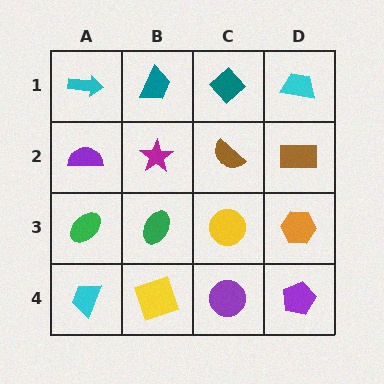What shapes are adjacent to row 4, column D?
An orange hexagon (row 3, column D), a purple circle (row 4, column C).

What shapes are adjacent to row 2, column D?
A cyan trapezoid (row 1, column D), an orange hexagon (row 3, column D), a brown semicircle (row 2, column C).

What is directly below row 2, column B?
A green ellipse.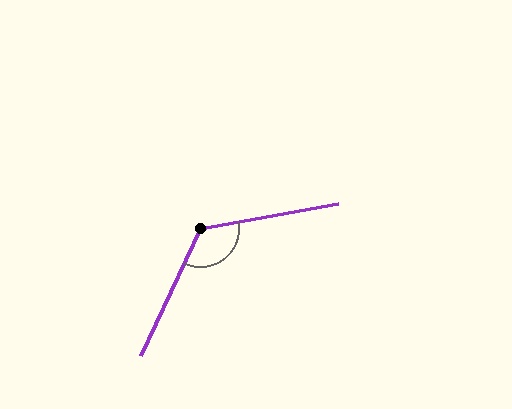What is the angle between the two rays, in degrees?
Approximately 126 degrees.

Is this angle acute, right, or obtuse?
It is obtuse.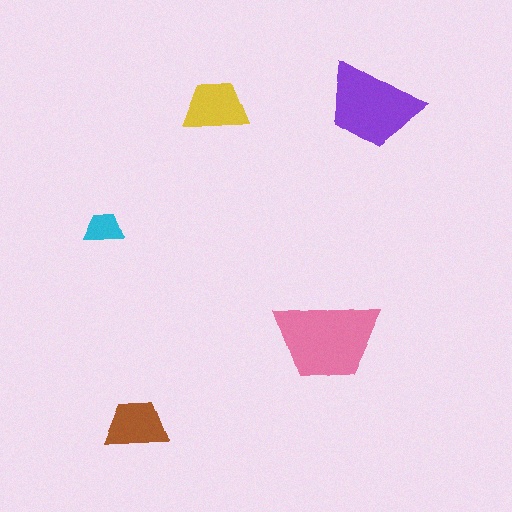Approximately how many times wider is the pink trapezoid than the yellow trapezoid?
About 1.5 times wider.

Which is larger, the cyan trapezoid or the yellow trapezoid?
The yellow one.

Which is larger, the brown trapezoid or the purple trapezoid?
The purple one.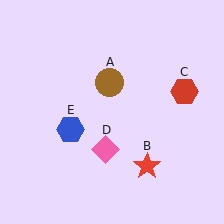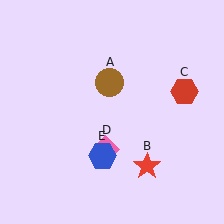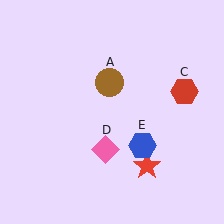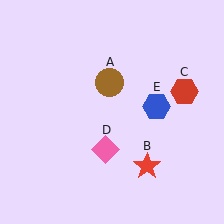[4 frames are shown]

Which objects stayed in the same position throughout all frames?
Brown circle (object A) and red star (object B) and red hexagon (object C) and pink diamond (object D) remained stationary.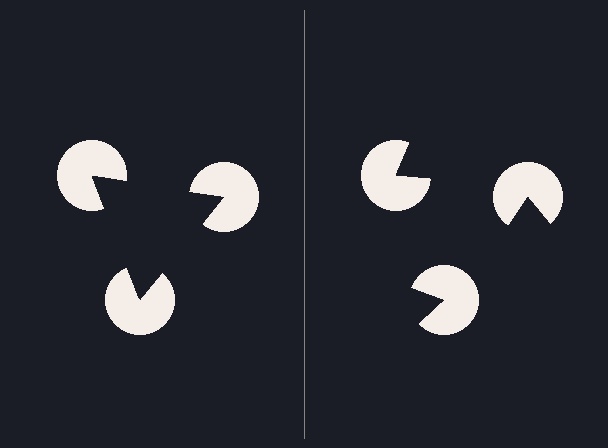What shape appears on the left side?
An illusory triangle.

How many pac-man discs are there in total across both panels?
6 — 3 on each side.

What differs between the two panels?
The pac-man discs are positioned identically on both sides; only the wedge orientations differ. On the left they align to a triangle; on the right they are misaligned.